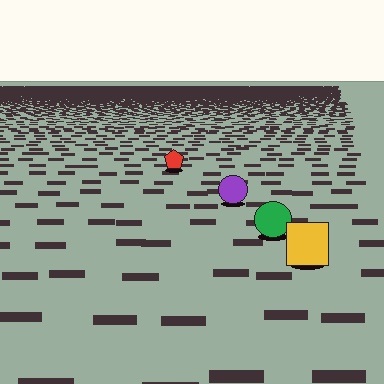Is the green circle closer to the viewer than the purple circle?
Yes. The green circle is closer — you can tell from the texture gradient: the ground texture is coarser near it.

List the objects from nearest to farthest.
From nearest to farthest: the yellow square, the green circle, the purple circle, the red pentagon.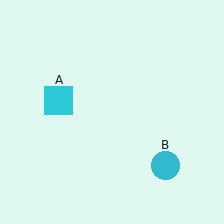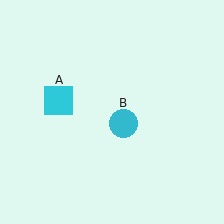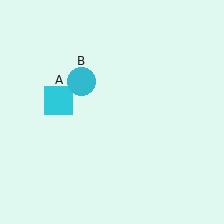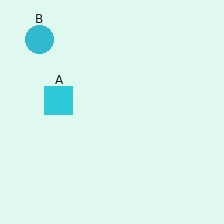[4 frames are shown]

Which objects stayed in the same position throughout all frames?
Cyan square (object A) remained stationary.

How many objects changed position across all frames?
1 object changed position: cyan circle (object B).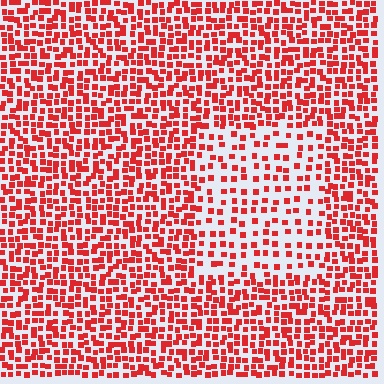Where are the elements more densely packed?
The elements are more densely packed outside the rectangle boundary.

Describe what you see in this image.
The image contains small red elements arranged at two different densities. A rectangle-shaped region is visible where the elements are less densely packed than the surrounding area.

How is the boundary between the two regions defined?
The boundary is defined by a change in element density (approximately 2.1x ratio). All elements are the same color, size, and shape.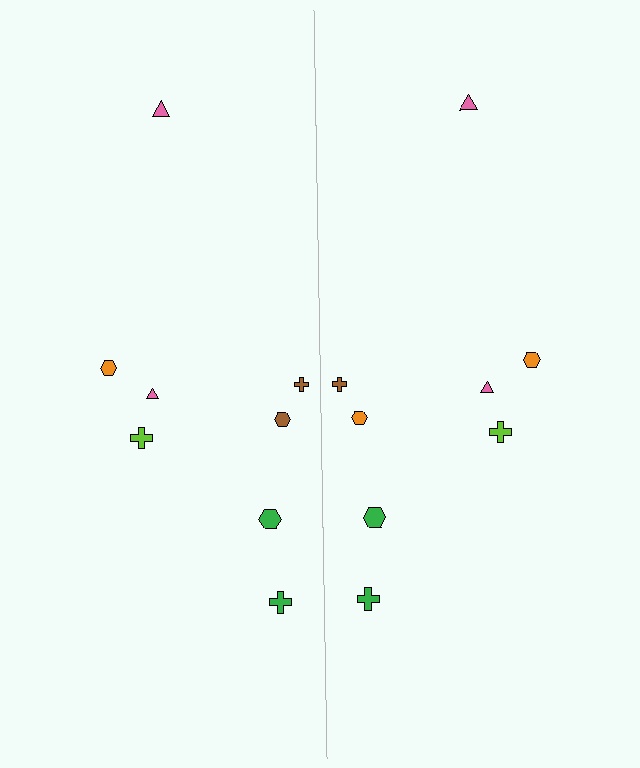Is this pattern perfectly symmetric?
No, the pattern is not perfectly symmetric. The orange hexagon on the right side breaks the symmetry — its mirror counterpart is brown.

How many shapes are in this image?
There are 16 shapes in this image.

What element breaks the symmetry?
The orange hexagon on the right side breaks the symmetry — its mirror counterpart is brown.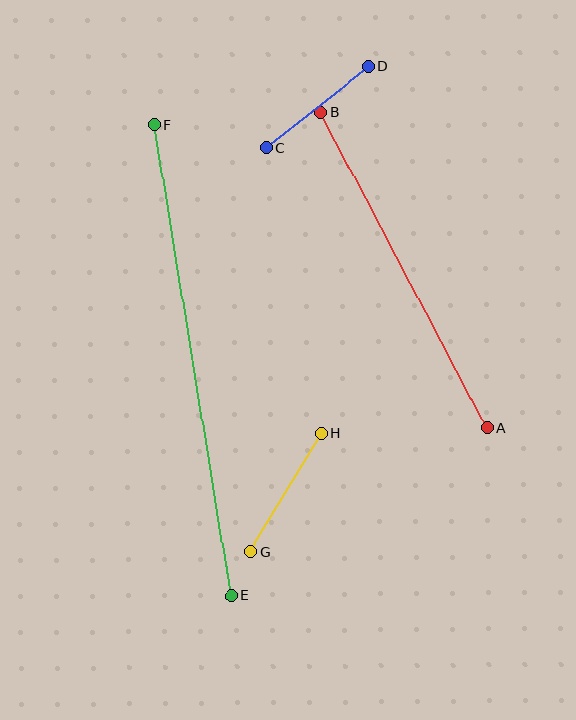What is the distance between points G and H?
The distance is approximately 138 pixels.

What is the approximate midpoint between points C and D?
The midpoint is at approximately (317, 107) pixels.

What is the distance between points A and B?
The distance is approximately 357 pixels.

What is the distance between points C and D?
The distance is approximately 130 pixels.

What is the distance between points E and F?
The distance is approximately 477 pixels.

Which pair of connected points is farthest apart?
Points E and F are farthest apart.